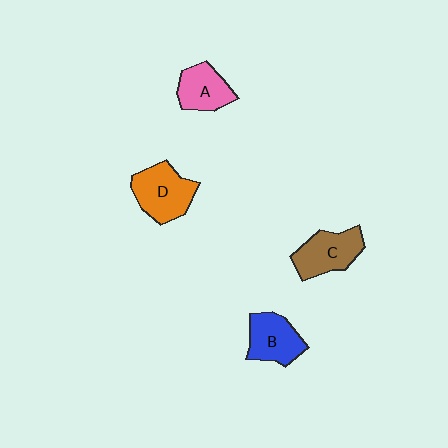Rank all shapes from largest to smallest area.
From largest to smallest: D (orange), C (brown), B (blue), A (pink).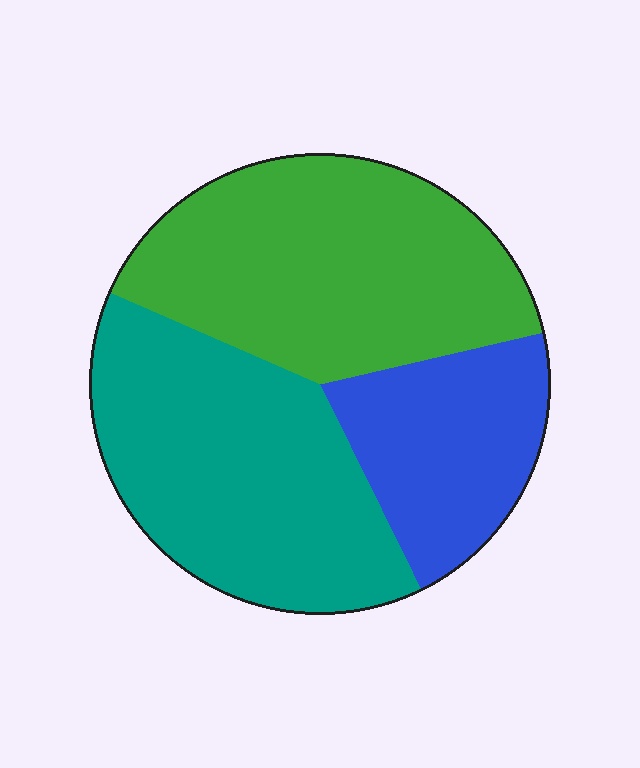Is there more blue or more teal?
Teal.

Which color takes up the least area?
Blue, at roughly 20%.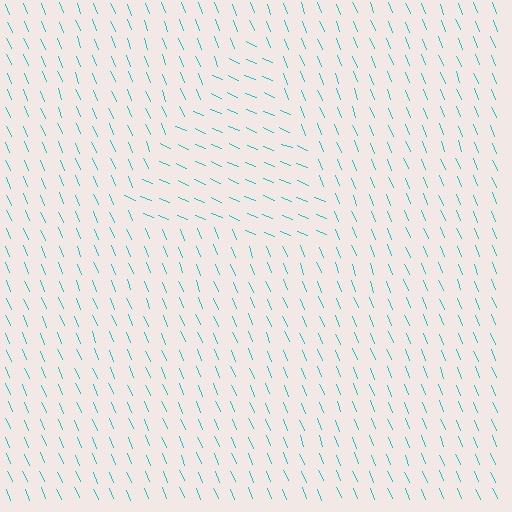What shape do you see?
I see a triangle.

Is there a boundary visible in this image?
Yes, there is a texture boundary formed by a change in line orientation.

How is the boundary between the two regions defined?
The boundary is defined purely by a change in line orientation (approximately 45 degrees difference). All lines are the same color and thickness.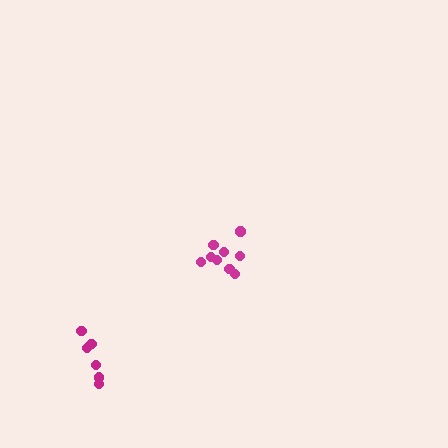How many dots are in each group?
Group 1: 6 dots, Group 2: 9 dots (15 total).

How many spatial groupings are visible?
There are 2 spatial groupings.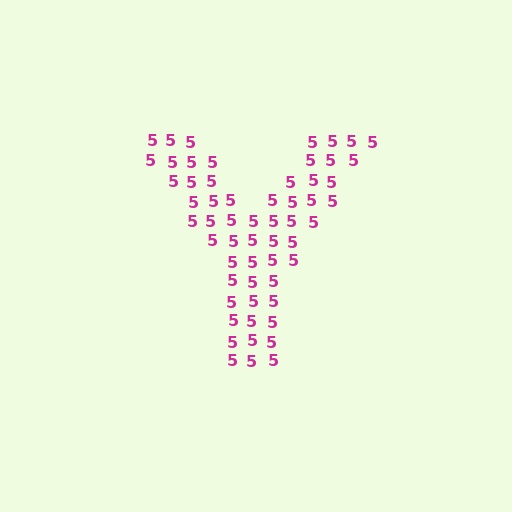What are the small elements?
The small elements are digit 5's.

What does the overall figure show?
The overall figure shows the letter Y.